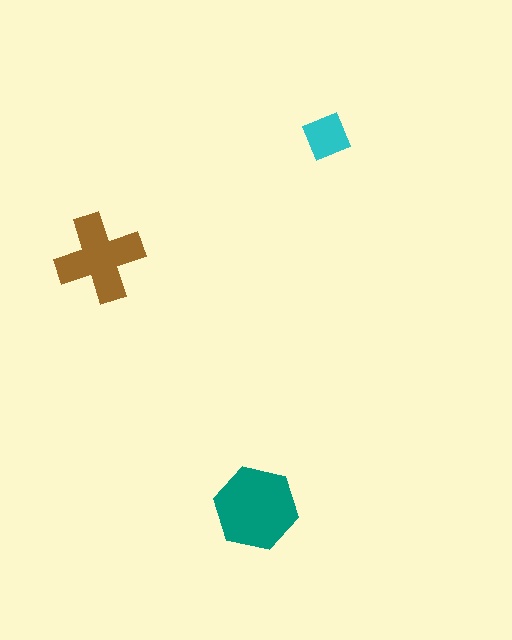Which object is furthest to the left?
The brown cross is leftmost.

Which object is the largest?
The teal hexagon.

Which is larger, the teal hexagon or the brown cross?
The teal hexagon.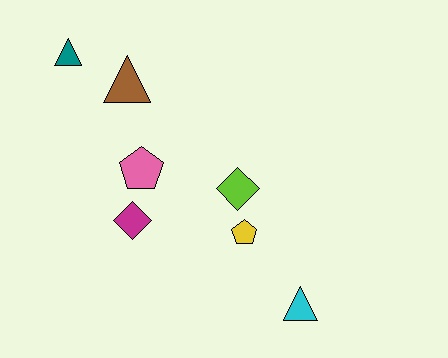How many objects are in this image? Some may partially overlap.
There are 7 objects.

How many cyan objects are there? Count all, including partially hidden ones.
There is 1 cyan object.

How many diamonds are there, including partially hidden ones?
There are 2 diamonds.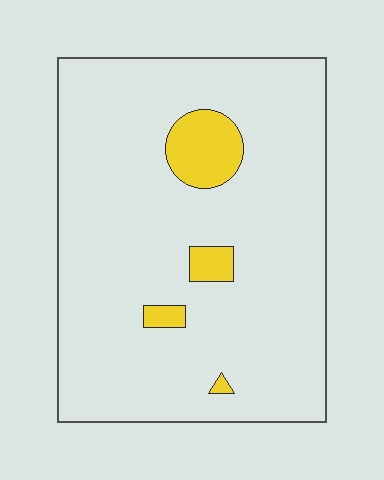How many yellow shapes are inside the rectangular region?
4.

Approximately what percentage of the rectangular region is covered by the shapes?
Approximately 10%.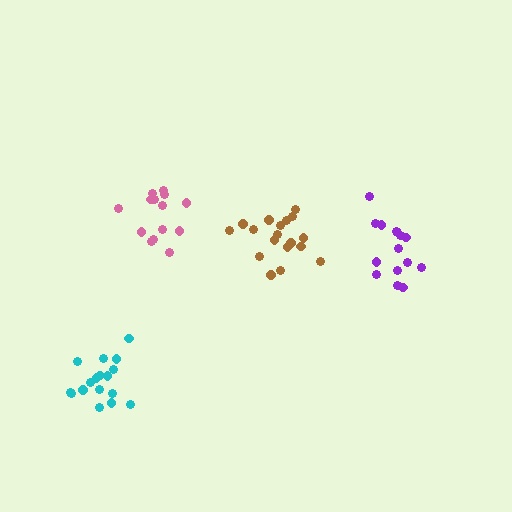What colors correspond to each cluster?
The clusters are colored: pink, purple, cyan, brown.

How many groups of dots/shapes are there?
There are 4 groups.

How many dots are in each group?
Group 1: 14 dots, Group 2: 15 dots, Group 3: 17 dots, Group 4: 18 dots (64 total).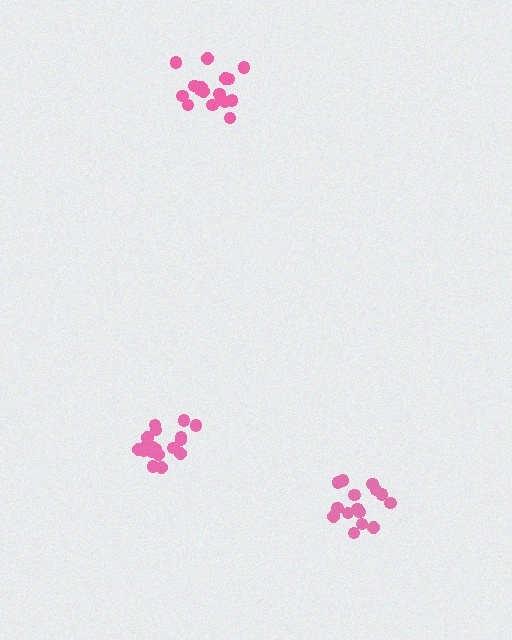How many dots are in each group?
Group 1: 18 dots, Group 2: 17 dots, Group 3: 15 dots (50 total).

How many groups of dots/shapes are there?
There are 3 groups.